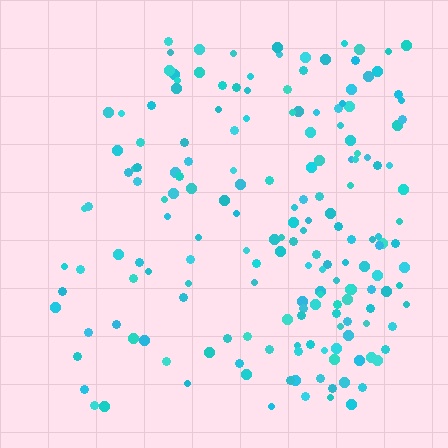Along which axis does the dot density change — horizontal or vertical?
Horizontal.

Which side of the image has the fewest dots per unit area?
The left.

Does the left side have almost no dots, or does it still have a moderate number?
Still a moderate number, just noticeably fewer than the right.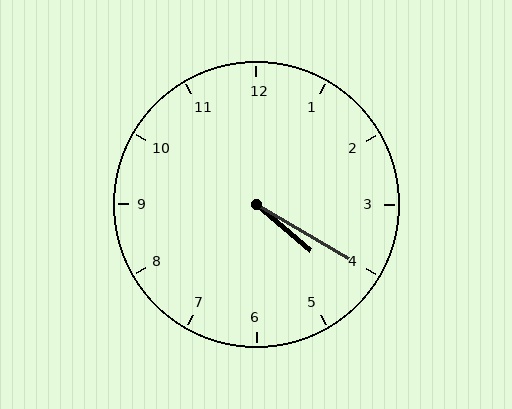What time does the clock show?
4:20.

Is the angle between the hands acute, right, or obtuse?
It is acute.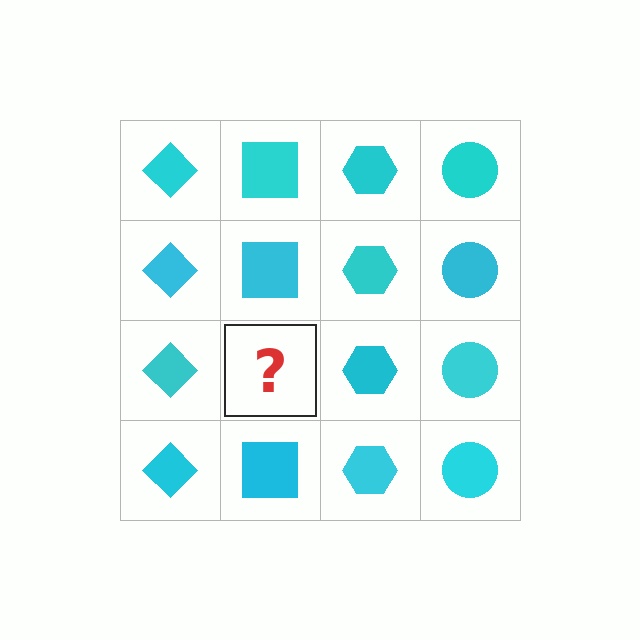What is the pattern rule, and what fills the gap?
The rule is that each column has a consistent shape. The gap should be filled with a cyan square.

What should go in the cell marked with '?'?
The missing cell should contain a cyan square.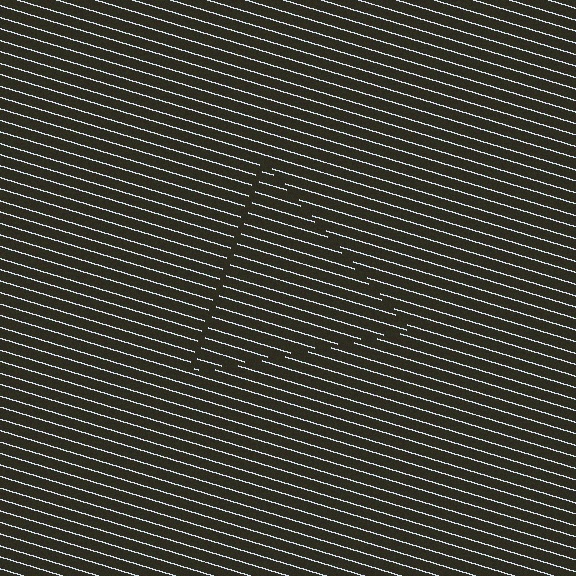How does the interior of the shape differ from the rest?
The interior of the shape contains the same grating, shifted by half a period — the contour is defined by the phase discontinuity where line-ends from the inner and outer gratings abut.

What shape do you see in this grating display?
An illusory triangle. The interior of the shape contains the same grating, shifted by half a period — the contour is defined by the phase discontinuity where line-ends from the inner and outer gratings abut.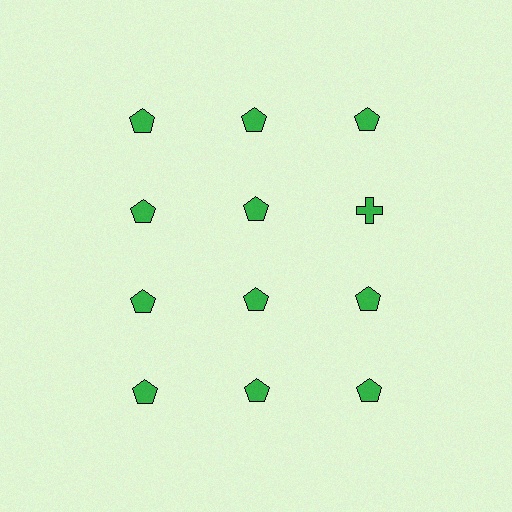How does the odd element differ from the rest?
It has a different shape: cross instead of pentagon.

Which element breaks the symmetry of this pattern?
The green cross in the second row, center column breaks the symmetry. All other shapes are green pentagons.